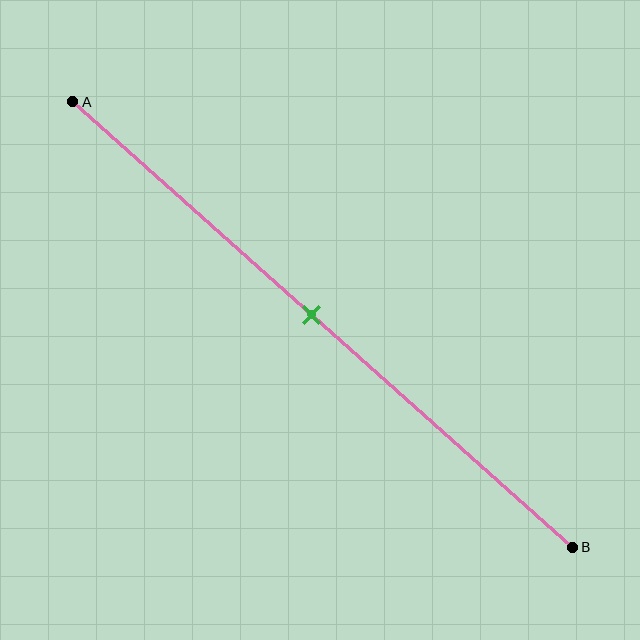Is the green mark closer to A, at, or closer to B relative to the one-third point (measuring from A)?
The green mark is closer to point B than the one-third point of segment AB.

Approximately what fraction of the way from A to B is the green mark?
The green mark is approximately 50% of the way from A to B.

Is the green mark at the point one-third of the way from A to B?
No, the mark is at about 50% from A, not at the 33% one-third point.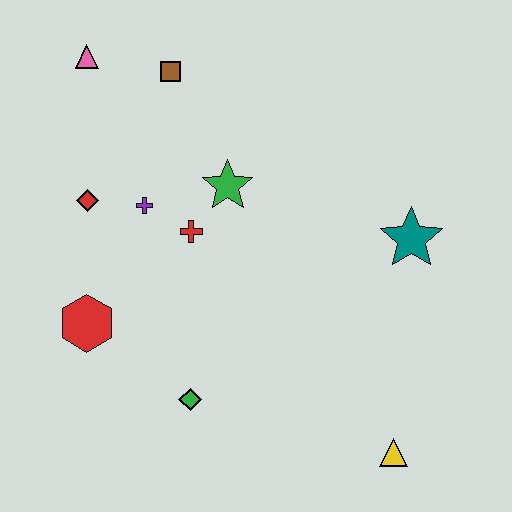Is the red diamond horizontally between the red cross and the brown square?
No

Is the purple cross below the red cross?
No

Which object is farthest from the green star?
The yellow triangle is farthest from the green star.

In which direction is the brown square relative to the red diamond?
The brown square is above the red diamond.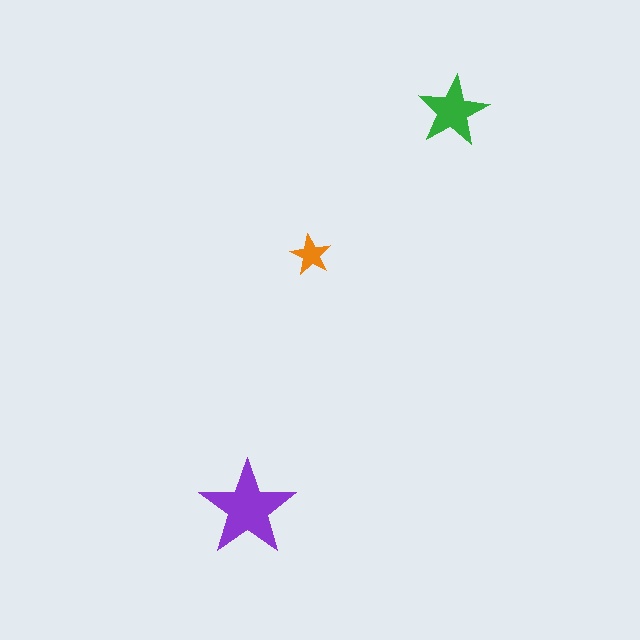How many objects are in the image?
There are 3 objects in the image.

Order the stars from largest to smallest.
the purple one, the green one, the orange one.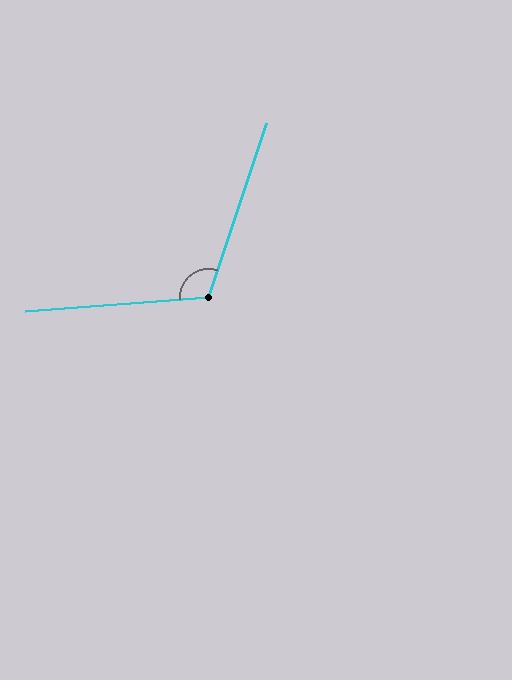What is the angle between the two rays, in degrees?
Approximately 113 degrees.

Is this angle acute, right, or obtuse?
It is obtuse.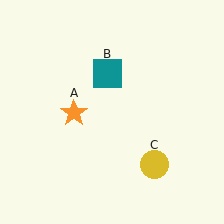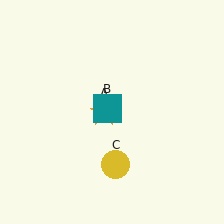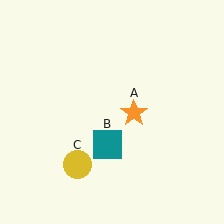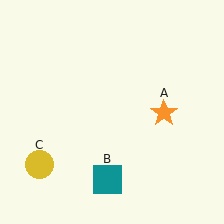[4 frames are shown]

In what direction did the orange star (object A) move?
The orange star (object A) moved right.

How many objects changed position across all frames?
3 objects changed position: orange star (object A), teal square (object B), yellow circle (object C).